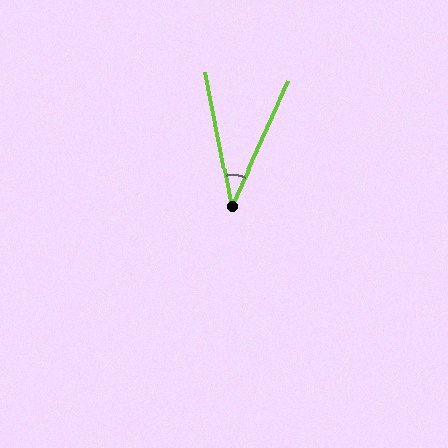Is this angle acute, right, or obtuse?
It is acute.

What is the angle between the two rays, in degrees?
Approximately 36 degrees.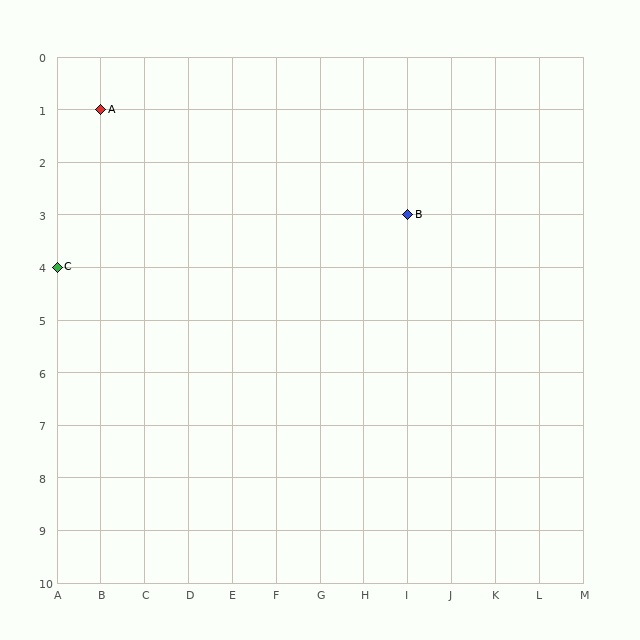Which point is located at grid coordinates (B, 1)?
Point A is at (B, 1).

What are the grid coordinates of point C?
Point C is at grid coordinates (A, 4).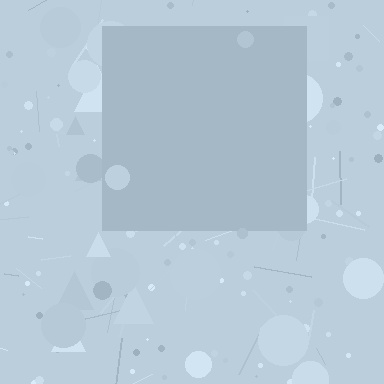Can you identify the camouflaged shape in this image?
The camouflaged shape is a square.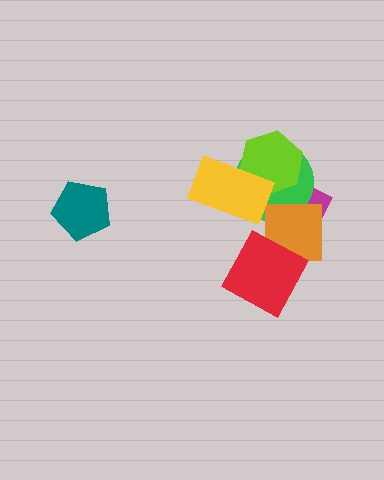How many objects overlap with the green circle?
4 objects overlap with the green circle.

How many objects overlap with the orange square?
3 objects overlap with the orange square.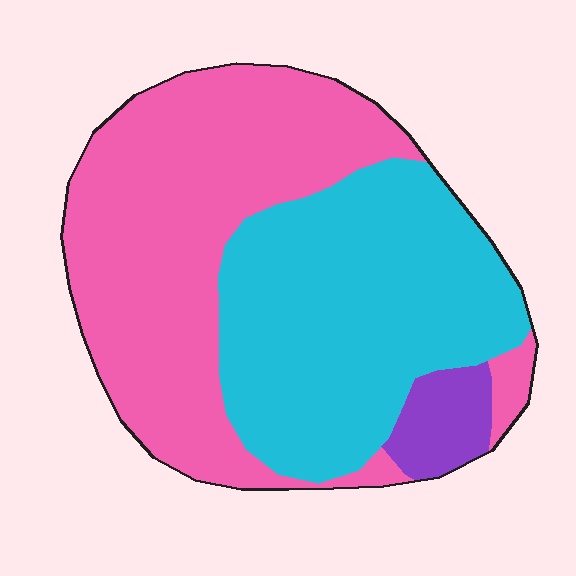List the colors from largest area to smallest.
From largest to smallest: pink, cyan, purple.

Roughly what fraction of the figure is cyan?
Cyan takes up about two fifths (2/5) of the figure.